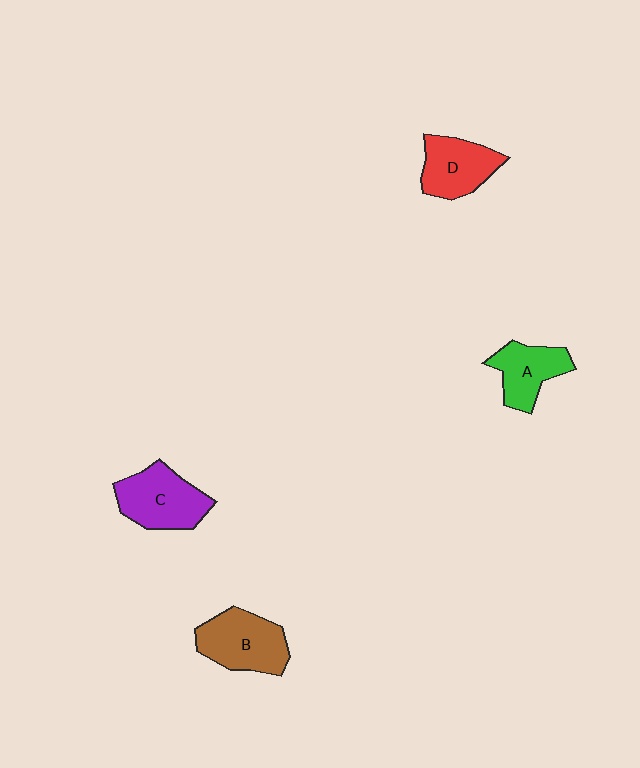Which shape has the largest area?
Shape B (brown).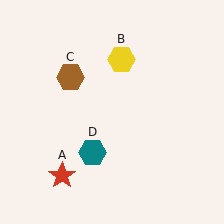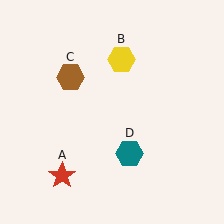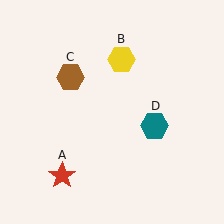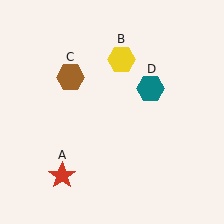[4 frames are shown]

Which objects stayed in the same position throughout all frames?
Red star (object A) and yellow hexagon (object B) and brown hexagon (object C) remained stationary.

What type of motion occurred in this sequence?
The teal hexagon (object D) rotated counterclockwise around the center of the scene.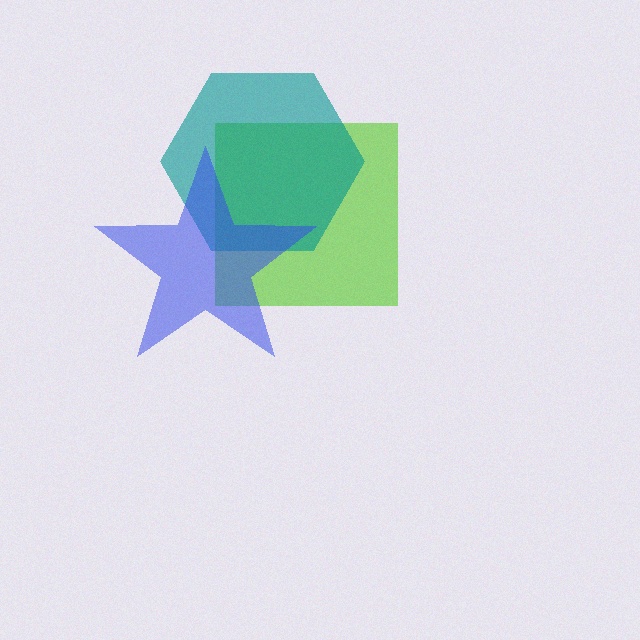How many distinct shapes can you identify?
There are 3 distinct shapes: a lime square, a teal hexagon, a blue star.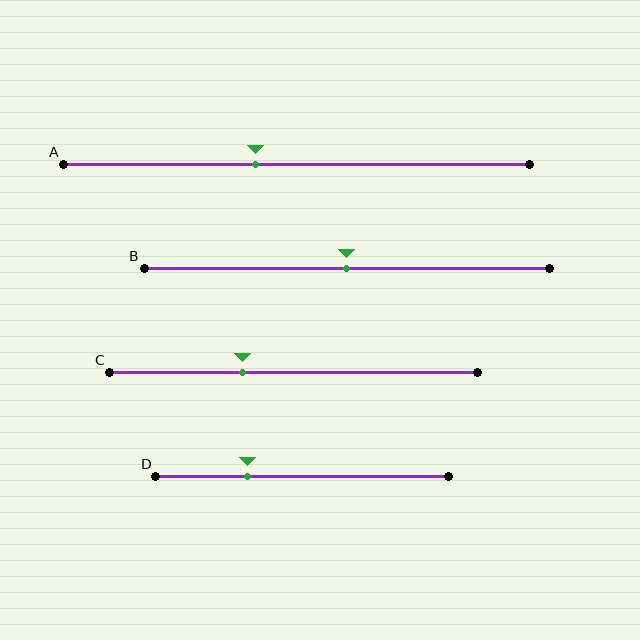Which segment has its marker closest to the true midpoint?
Segment B has its marker closest to the true midpoint.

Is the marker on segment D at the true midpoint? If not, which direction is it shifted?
No, the marker on segment D is shifted to the left by about 19% of the segment length.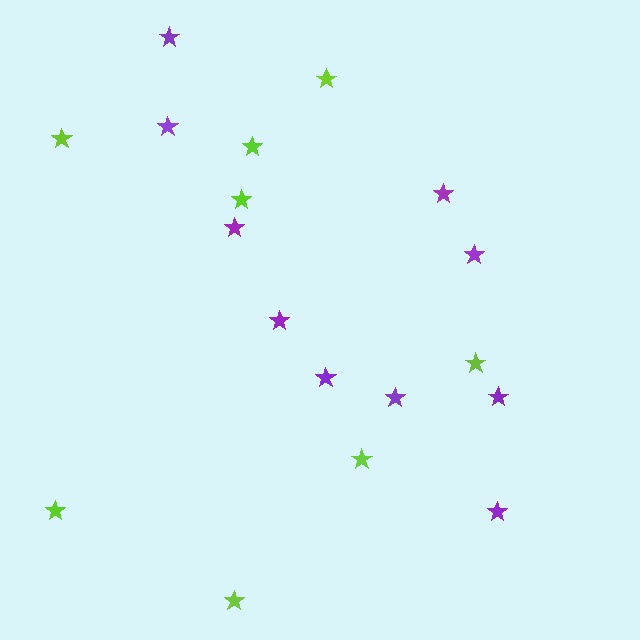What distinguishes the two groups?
There are 2 groups: one group of purple stars (10) and one group of lime stars (8).